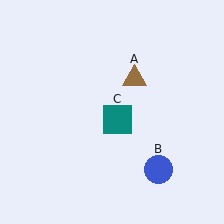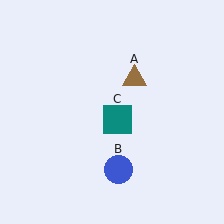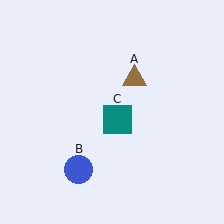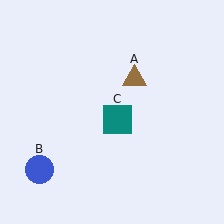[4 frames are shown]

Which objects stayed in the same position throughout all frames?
Brown triangle (object A) and teal square (object C) remained stationary.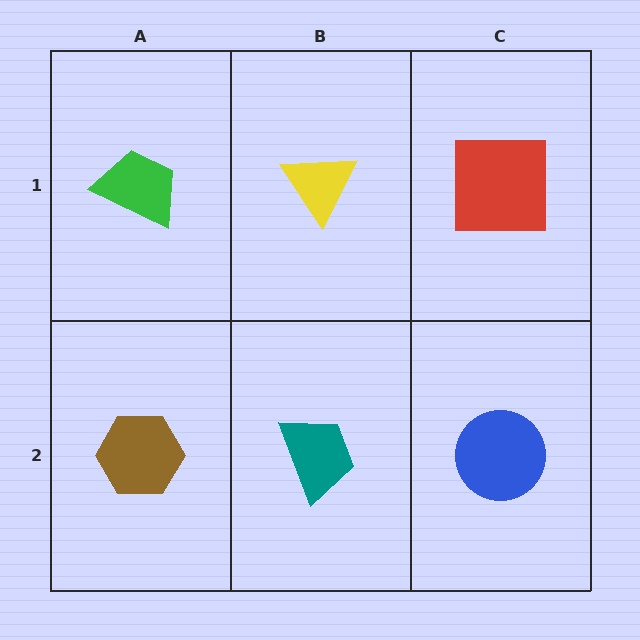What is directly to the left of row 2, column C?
A teal trapezoid.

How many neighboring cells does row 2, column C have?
2.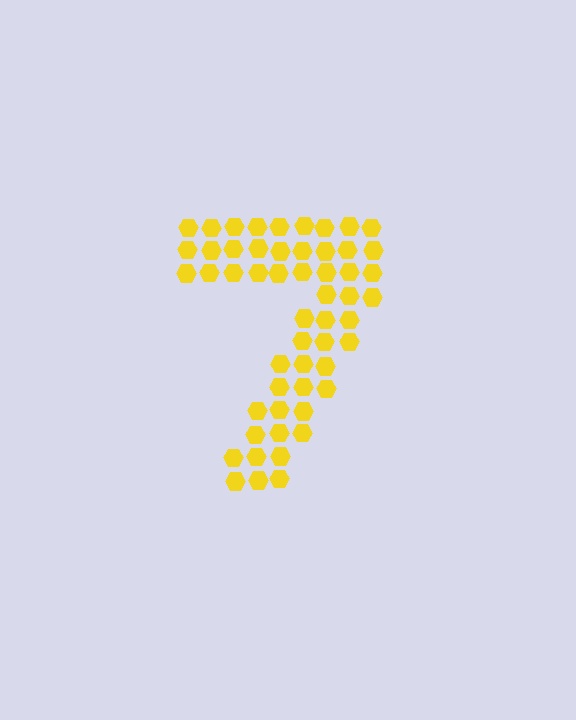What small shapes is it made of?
It is made of small hexagons.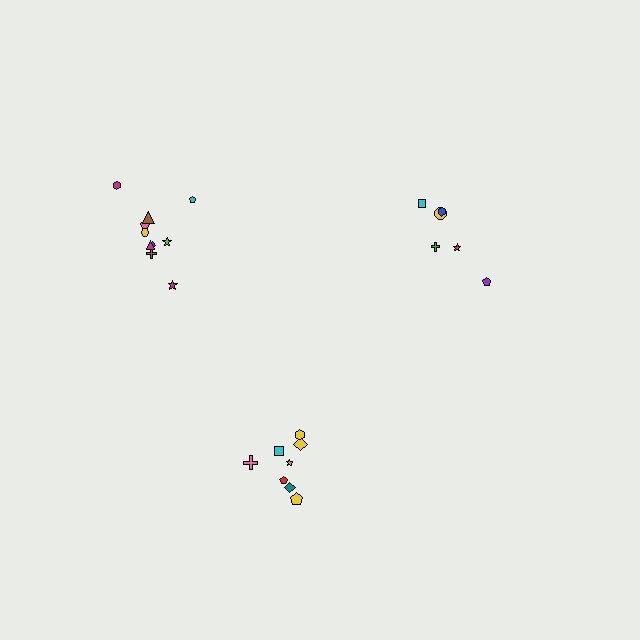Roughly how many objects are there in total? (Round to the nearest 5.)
Roughly 25 objects in total.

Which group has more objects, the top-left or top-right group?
The top-left group.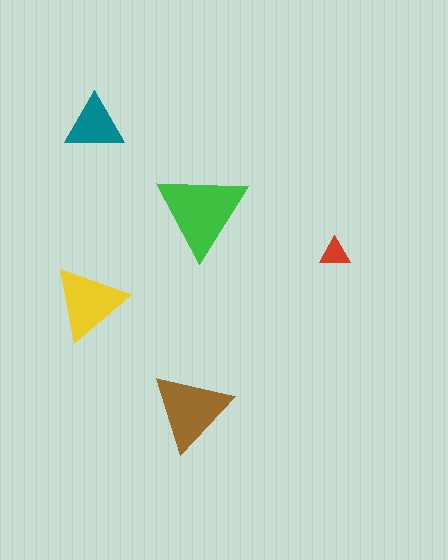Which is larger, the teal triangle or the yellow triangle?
The yellow one.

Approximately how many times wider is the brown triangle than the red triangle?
About 2.5 times wider.